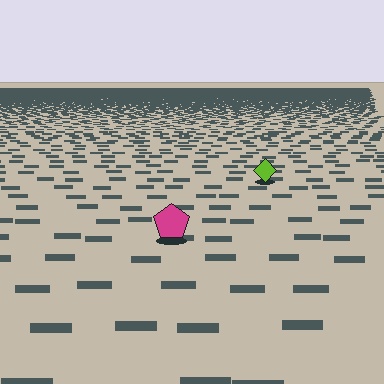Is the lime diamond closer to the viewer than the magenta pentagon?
No. The magenta pentagon is closer — you can tell from the texture gradient: the ground texture is coarser near it.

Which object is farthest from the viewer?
The lime diamond is farthest from the viewer. It appears smaller and the ground texture around it is denser.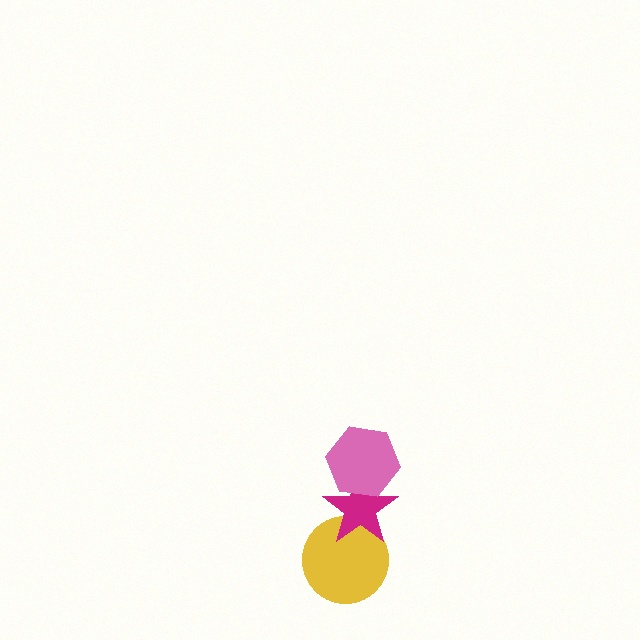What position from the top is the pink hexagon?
The pink hexagon is 1st from the top.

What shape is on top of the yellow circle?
The magenta star is on top of the yellow circle.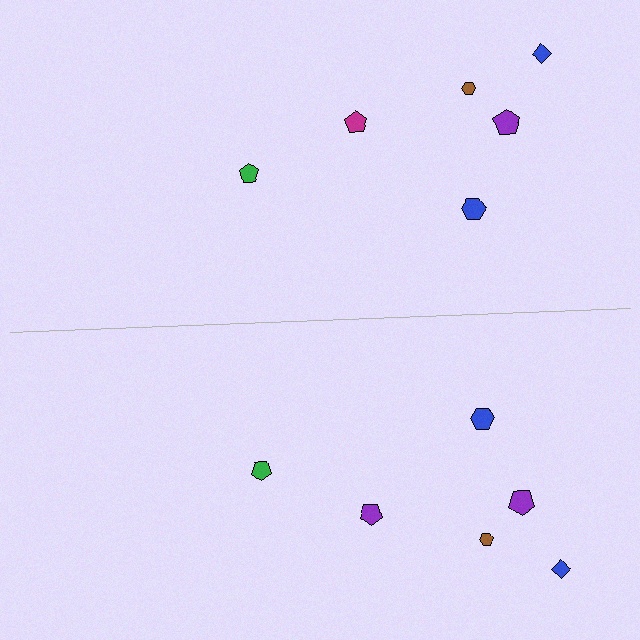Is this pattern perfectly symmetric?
No, the pattern is not perfectly symmetric. The purple pentagon on the bottom side breaks the symmetry — its mirror counterpart is magenta.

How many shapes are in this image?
There are 12 shapes in this image.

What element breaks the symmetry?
The purple pentagon on the bottom side breaks the symmetry — its mirror counterpart is magenta.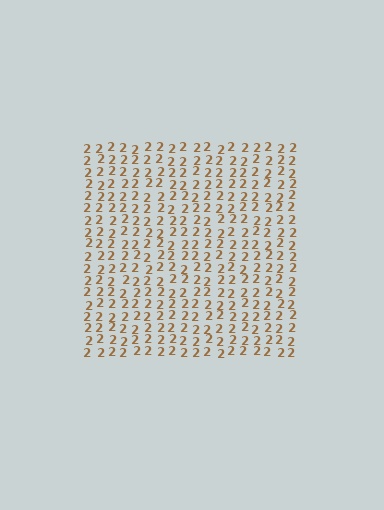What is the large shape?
The large shape is a square.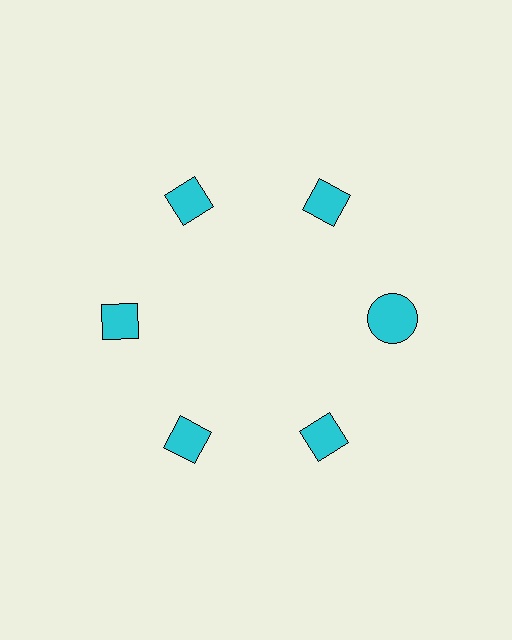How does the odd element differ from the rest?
It has a different shape: circle instead of diamond.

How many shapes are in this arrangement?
There are 6 shapes arranged in a ring pattern.